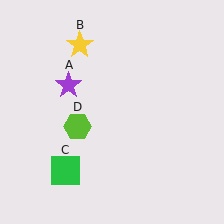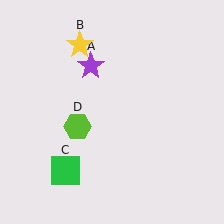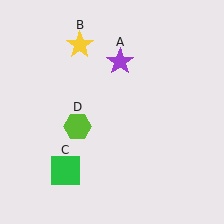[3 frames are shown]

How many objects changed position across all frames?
1 object changed position: purple star (object A).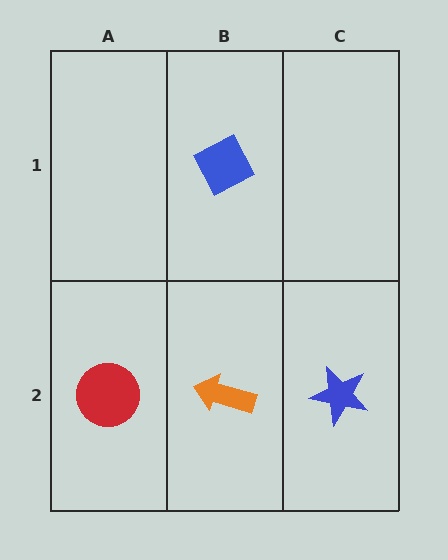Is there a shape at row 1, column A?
No, that cell is empty.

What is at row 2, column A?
A red circle.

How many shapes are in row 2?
3 shapes.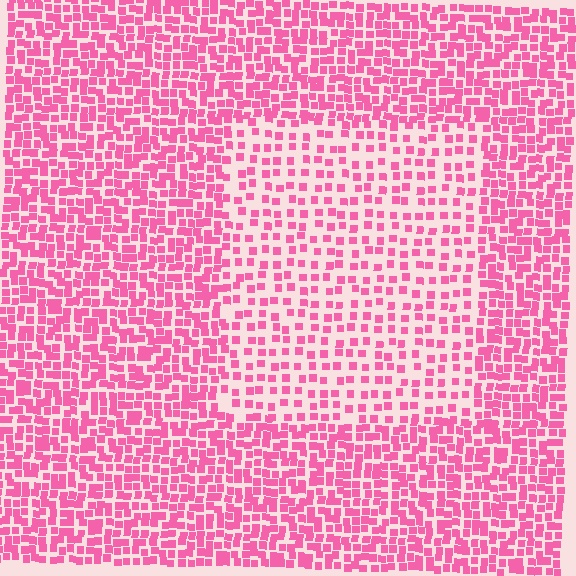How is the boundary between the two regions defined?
The boundary is defined by a change in element density (approximately 2.0x ratio). All elements are the same color, size, and shape.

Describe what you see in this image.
The image contains small pink elements arranged at two different densities. A rectangle-shaped region is visible where the elements are less densely packed than the surrounding area.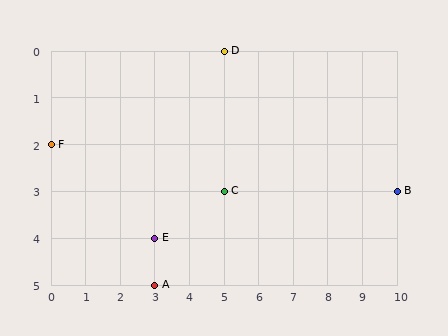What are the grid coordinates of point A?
Point A is at grid coordinates (3, 5).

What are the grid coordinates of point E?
Point E is at grid coordinates (3, 4).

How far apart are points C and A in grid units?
Points C and A are 2 columns and 2 rows apart (about 2.8 grid units diagonally).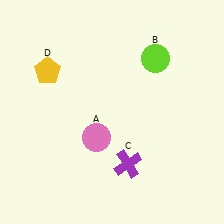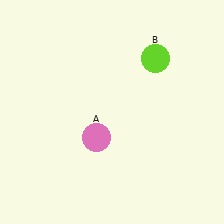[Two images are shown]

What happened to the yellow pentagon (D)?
The yellow pentagon (D) was removed in Image 2. It was in the top-left area of Image 1.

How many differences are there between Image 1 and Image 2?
There are 2 differences between the two images.